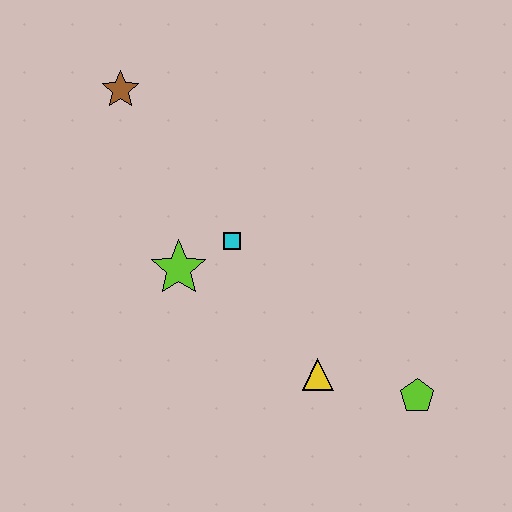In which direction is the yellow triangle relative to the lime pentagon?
The yellow triangle is to the left of the lime pentagon.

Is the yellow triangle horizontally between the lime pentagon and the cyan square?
Yes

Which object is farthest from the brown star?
The lime pentagon is farthest from the brown star.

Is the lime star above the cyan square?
No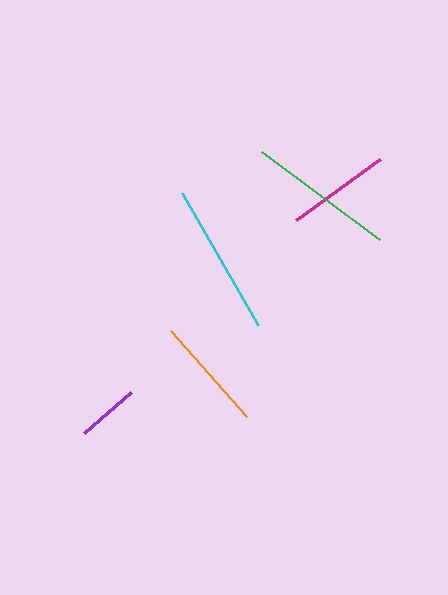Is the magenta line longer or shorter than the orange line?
The orange line is longer than the magenta line.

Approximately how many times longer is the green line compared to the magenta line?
The green line is approximately 1.4 times the length of the magenta line.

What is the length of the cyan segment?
The cyan segment is approximately 152 pixels long.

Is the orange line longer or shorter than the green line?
The green line is longer than the orange line.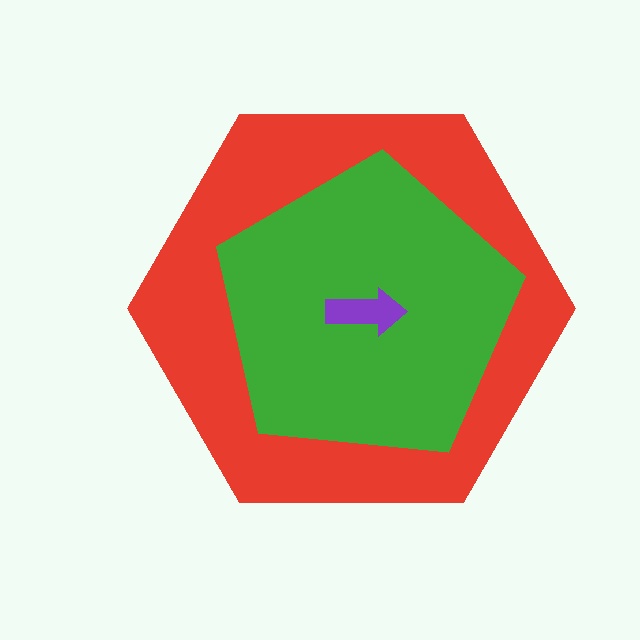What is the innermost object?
The purple arrow.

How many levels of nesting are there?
3.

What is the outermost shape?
The red hexagon.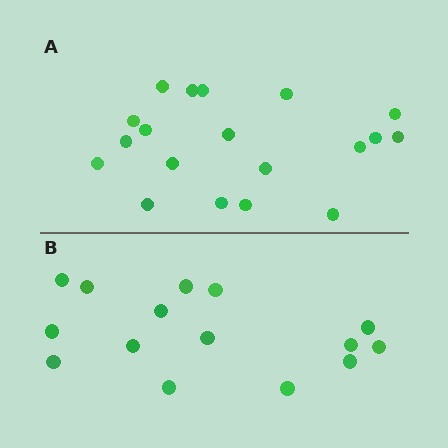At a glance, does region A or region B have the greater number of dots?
Region A (the top region) has more dots.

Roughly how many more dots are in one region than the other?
Region A has about 4 more dots than region B.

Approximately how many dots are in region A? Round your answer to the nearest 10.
About 20 dots. (The exact count is 19, which rounds to 20.)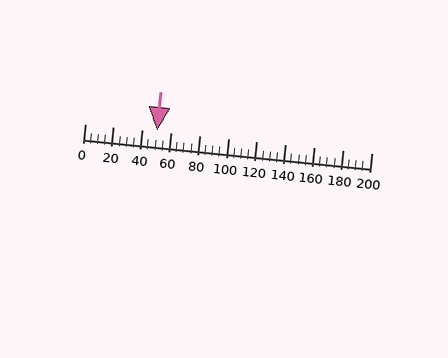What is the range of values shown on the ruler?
The ruler shows values from 0 to 200.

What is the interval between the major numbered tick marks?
The major tick marks are spaced 20 units apart.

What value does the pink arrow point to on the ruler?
The pink arrow points to approximately 50.